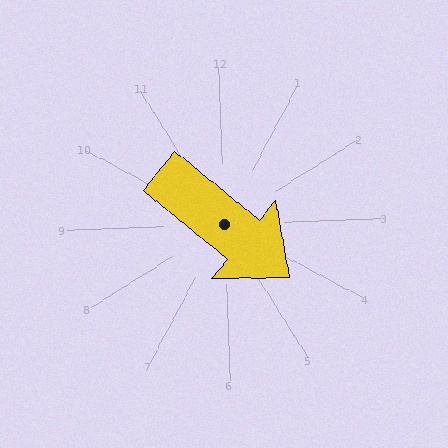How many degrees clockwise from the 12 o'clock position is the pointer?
Approximately 131 degrees.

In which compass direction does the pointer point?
Southeast.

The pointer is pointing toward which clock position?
Roughly 4 o'clock.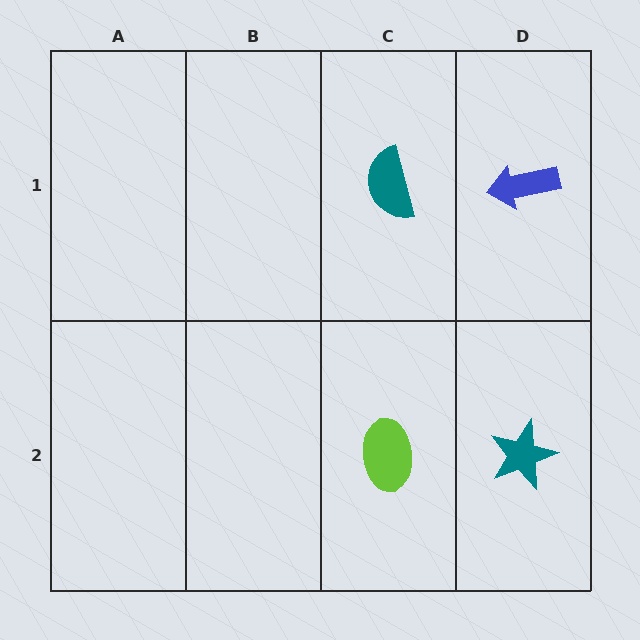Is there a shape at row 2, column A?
No, that cell is empty.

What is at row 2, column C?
A lime ellipse.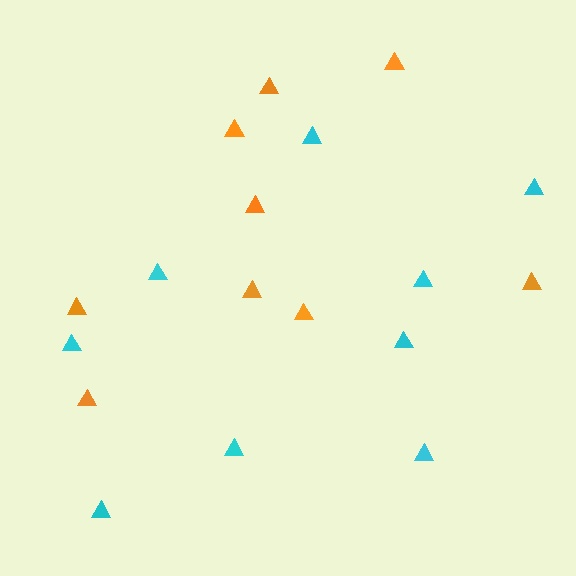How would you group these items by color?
There are 2 groups: one group of orange triangles (9) and one group of cyan triangles (9).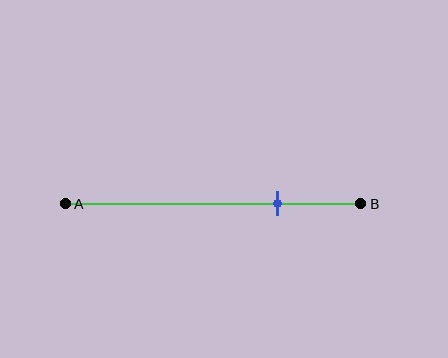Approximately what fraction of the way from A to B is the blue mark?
The blue mark is approximately 70% of the way from A to B.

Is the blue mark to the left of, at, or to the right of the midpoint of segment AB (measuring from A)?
The blue mark is to the right of the midpoint of segment AB.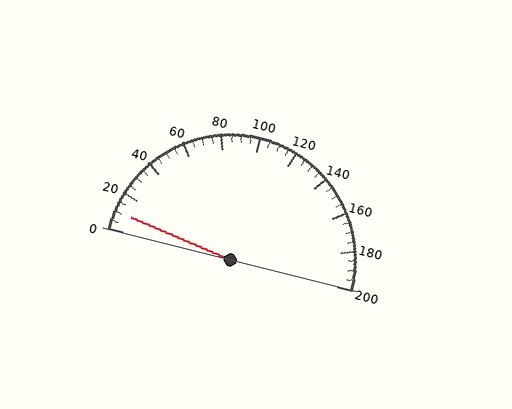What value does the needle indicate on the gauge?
The needle indicates approximately 10.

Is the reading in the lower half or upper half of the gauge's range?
The reading is in the lower half of the range (0 to 200).